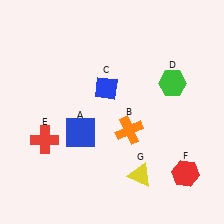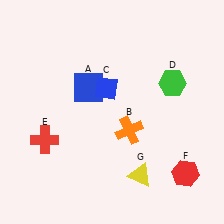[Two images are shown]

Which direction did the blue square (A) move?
The blue square (A) moved up.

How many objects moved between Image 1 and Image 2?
1 object moved between the two images.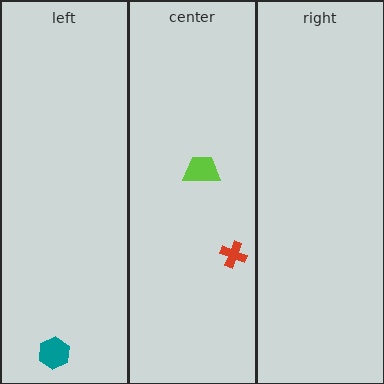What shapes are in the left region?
The teal hexagon.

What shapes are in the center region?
The red cross, the lime trapezoid.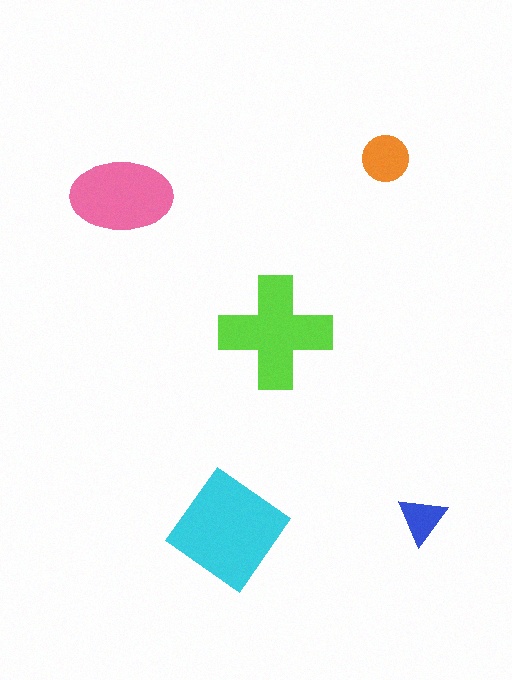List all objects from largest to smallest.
The cyan diamond, the lime cross, the pink ellipse, the orange circle, the blue triangle.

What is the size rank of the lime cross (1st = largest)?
2nd.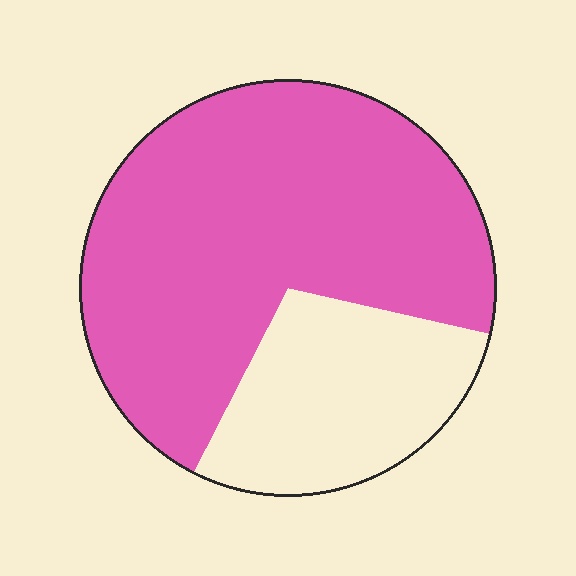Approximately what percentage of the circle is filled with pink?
Approximately 70%.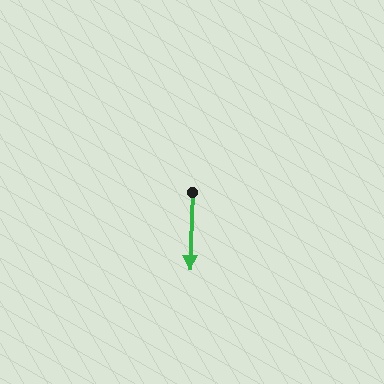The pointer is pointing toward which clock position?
Roughly 6 o'clock.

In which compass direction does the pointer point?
South.